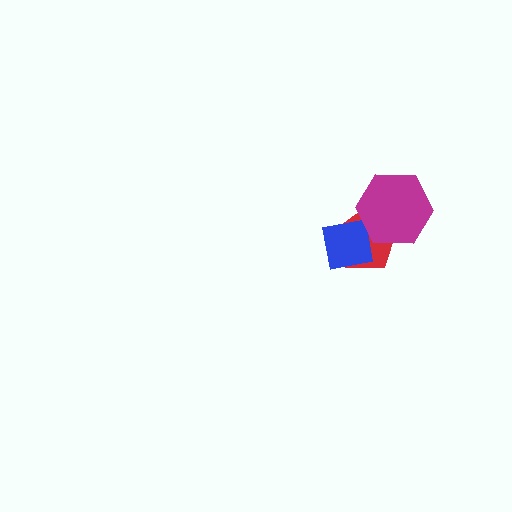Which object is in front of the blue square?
The magenta hexagon is in front of the blue square.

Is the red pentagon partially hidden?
Yes, it is partially covered by another shape.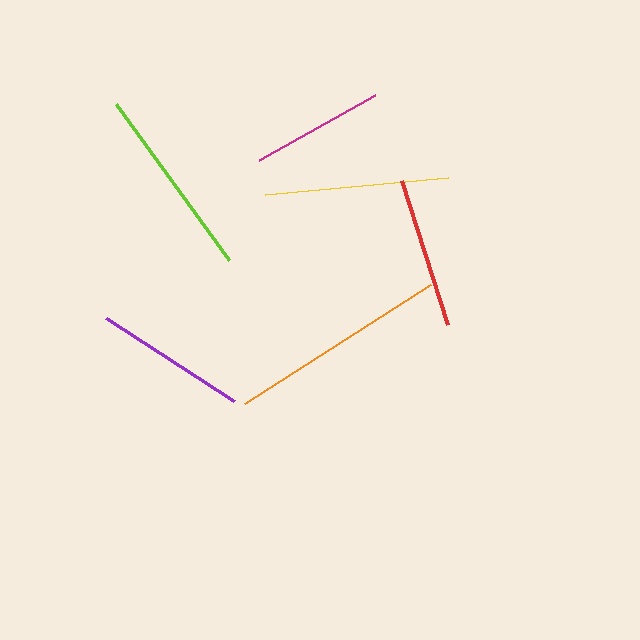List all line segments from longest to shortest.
From longest to shortest: orange, lime, yellow, purple, red, magenta.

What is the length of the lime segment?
The lime segment is approximately 193 pixels long.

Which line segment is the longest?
The orange line is the longest at approximately 221 pixels.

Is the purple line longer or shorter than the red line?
The purple line is longer than the red line.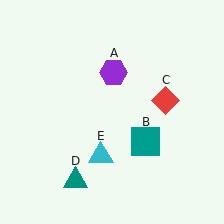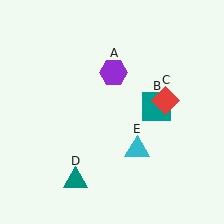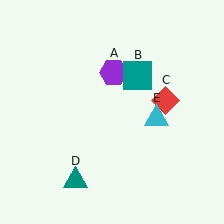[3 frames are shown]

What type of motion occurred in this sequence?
The teal square (object B), cyan triangle (object E) rotated counterclockwise around the center of the scene.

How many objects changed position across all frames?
2 objects changed position: teal square (object B), cyan triangle (object E).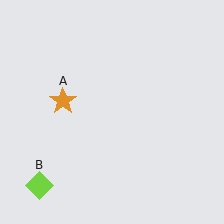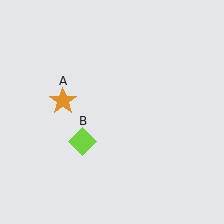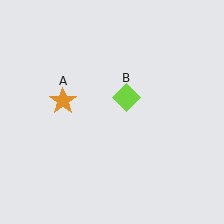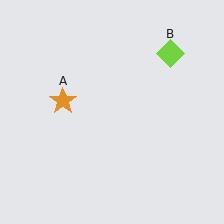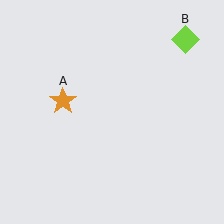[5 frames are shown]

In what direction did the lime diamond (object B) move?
The lime diamond (object B) moved up and to the right.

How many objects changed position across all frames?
1 object changed position: lime diamond (object B).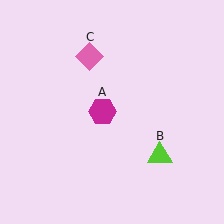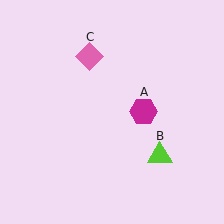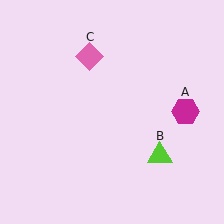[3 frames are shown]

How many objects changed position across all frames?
1 object changed position: magenta hexagon (object A).